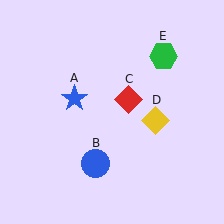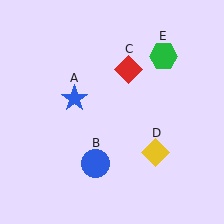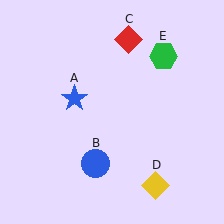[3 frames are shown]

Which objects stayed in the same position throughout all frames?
Blue star (object A) and blue circle (object B) and green hexagon (object E) remained stationary.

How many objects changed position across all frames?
2 objects changed position: red diamond (object C), yellow diamond (object D).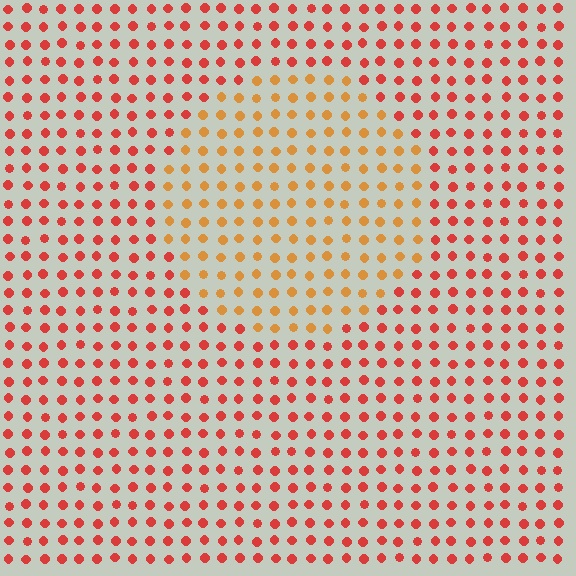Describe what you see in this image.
The image is filled with small red elements in a uniform arrangement. A circle-shaped region is visible where the elements are tinted to a slightly different hue, forming a subtle color boundary.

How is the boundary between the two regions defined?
The boundary is defined purely by a slight shift in hue (about 32 degrees). Spacing, size, and orientation are identical on both sides.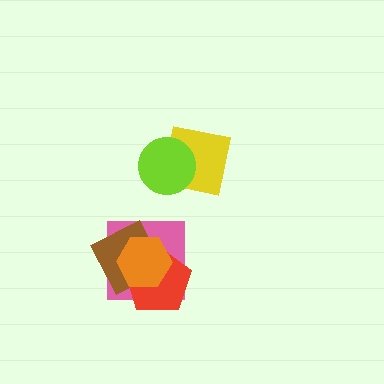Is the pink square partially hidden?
Yes, it is partially covered by another shape.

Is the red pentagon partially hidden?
Yes, it is partially covered by another shape.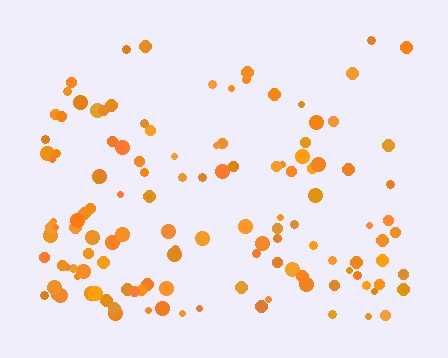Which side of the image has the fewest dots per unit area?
The top.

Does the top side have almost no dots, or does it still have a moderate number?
Still a moderate number, just noticeably fewer than the bottom.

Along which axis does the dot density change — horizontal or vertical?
Vertical.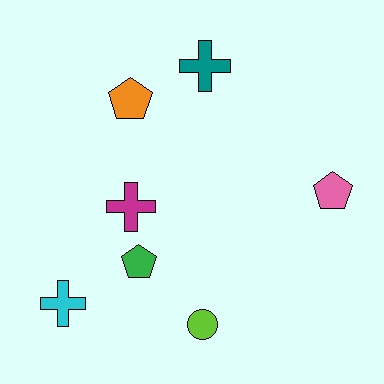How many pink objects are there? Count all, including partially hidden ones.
There is 1 pink object.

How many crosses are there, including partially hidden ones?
There are 3 crosses.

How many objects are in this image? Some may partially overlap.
There are 7 objects.